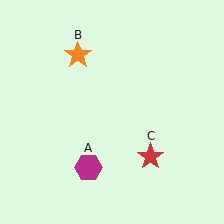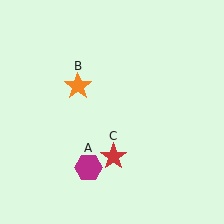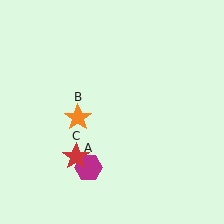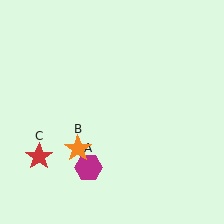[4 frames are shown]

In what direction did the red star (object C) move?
The red star (object C) moved left.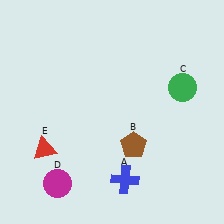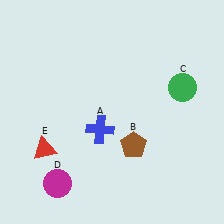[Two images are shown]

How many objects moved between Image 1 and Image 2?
1 object moved between the two images.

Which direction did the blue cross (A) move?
The blue cross (A) moved up.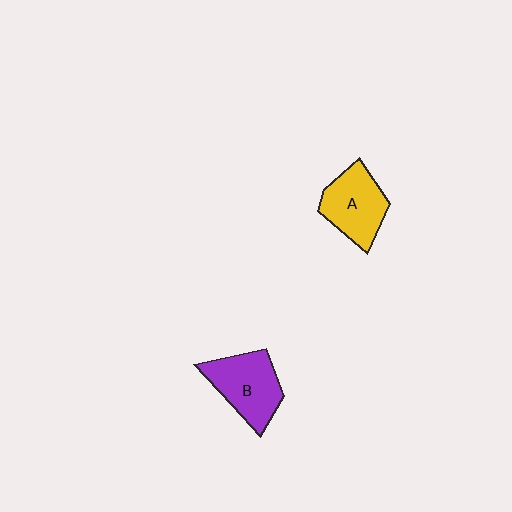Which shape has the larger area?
Shape B (purple).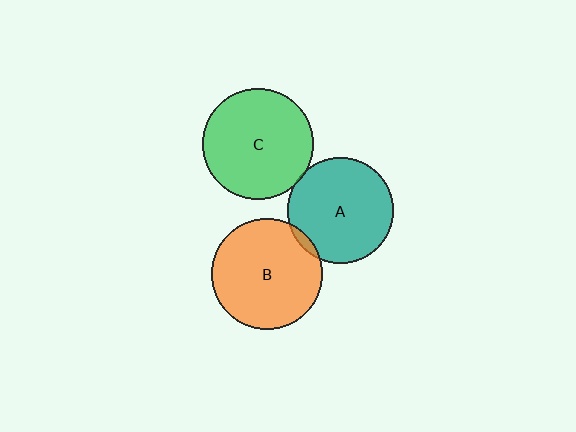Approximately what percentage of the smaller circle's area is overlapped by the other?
Approximately 5%.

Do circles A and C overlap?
Yes.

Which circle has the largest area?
Circle C (green).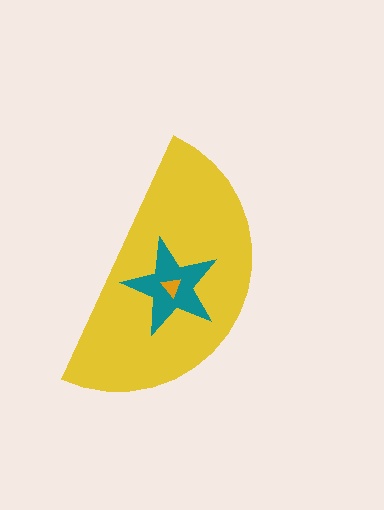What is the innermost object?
The orange triangle.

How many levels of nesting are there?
3.